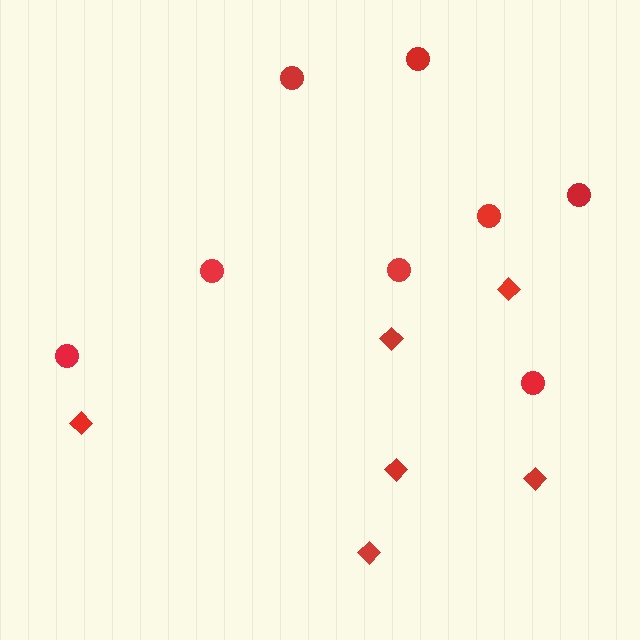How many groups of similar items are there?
There are 2 groups: one group of diamonds (6) and one group of circles (8).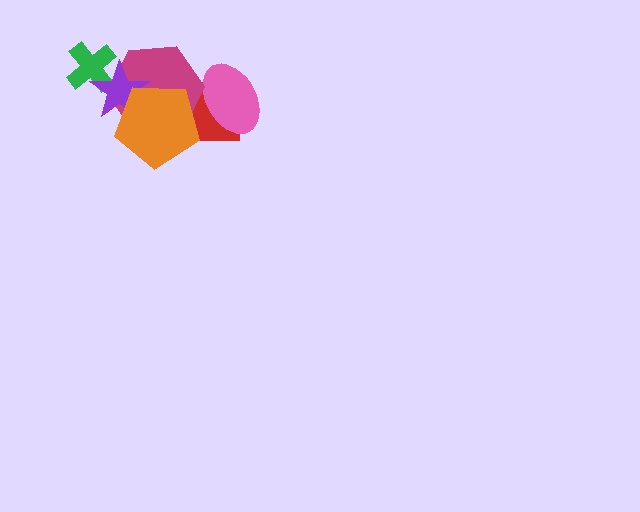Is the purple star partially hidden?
Yes, it is partially covered by another shape.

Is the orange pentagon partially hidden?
No, no other shape covers it.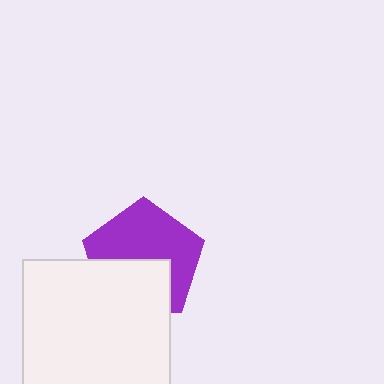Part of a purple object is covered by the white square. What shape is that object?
It is a pentagon.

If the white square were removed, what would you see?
You would see the complete purple pentagon.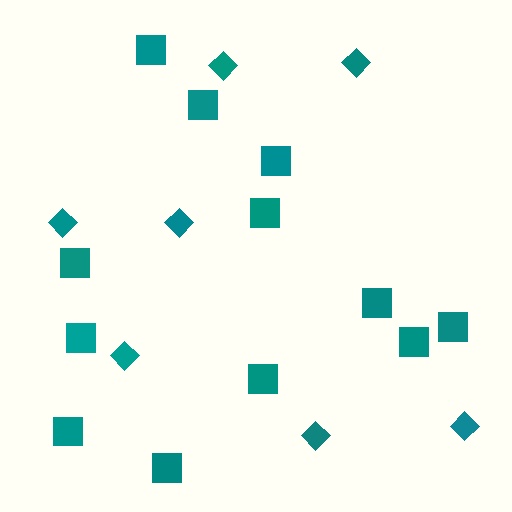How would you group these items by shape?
There are 2 groups: one group of diamonds (7) and one group of squares (12).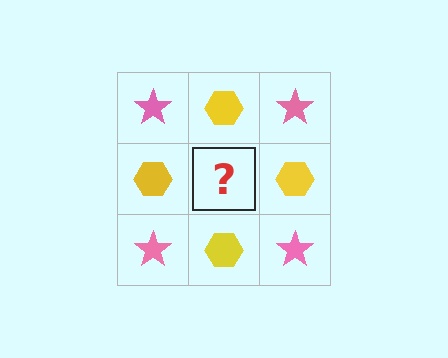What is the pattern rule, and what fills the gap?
The rule is that it alternates pink star and yellow hexagon in a checkerboard pattern. The gap should be filled with a pink star.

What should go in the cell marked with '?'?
The missing cell should contain a pink star.